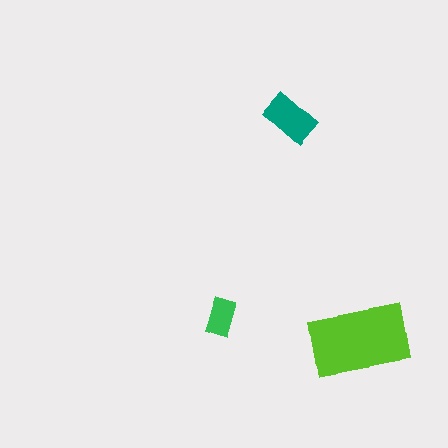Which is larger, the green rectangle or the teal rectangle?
The teal one.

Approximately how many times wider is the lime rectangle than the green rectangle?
About 2.5 times wider.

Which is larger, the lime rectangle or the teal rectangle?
The lime one.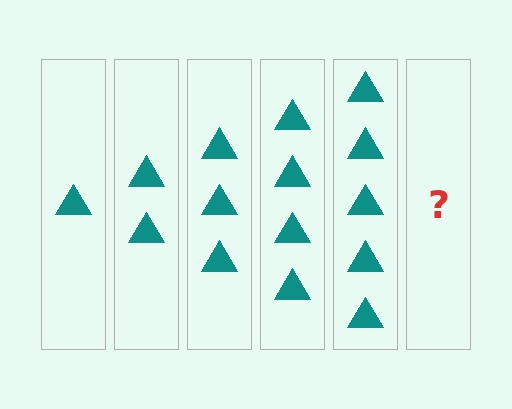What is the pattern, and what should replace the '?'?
The pattern is that each step adds one more triangle. The '?' should be 6 triangles.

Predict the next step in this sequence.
The next step is 6 triangles.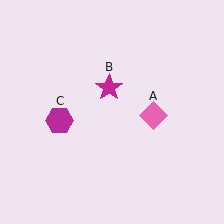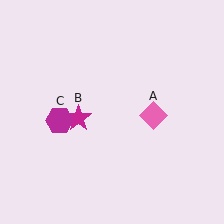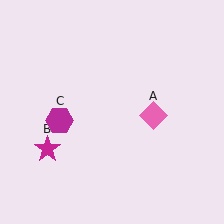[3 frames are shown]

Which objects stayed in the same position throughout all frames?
Pink diamond (object A) and magenta hexagon (object C) remained stationary.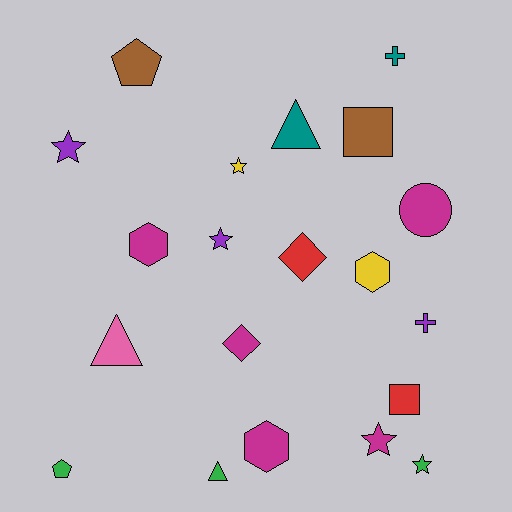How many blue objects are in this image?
There are no blue objects.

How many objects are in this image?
There are 20 objects.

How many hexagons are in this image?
There are 3 hexagons.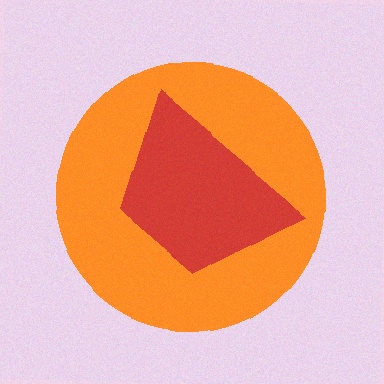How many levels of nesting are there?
2.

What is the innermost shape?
The red trapezoid.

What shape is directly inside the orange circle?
The red trapezoid.